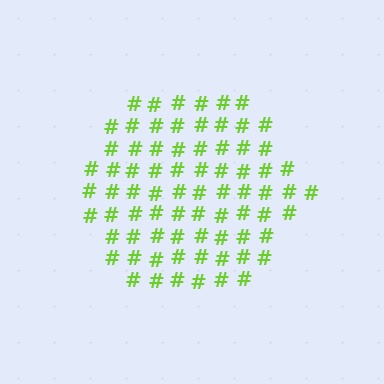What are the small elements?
The small elements are hash symbols.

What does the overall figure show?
The overall figure shows a hexagon.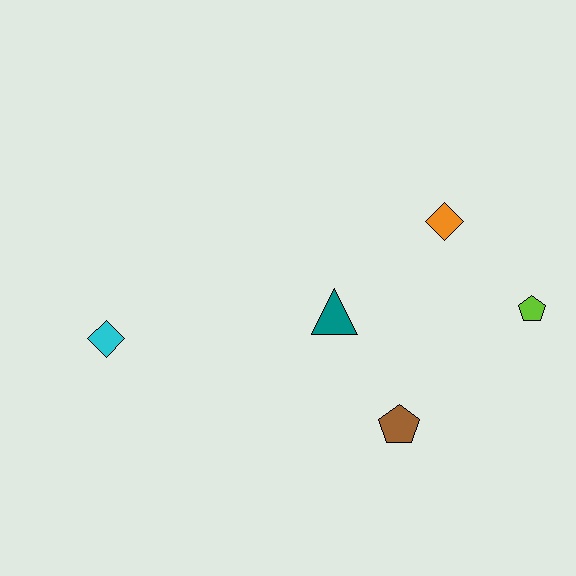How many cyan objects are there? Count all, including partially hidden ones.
There is 1 cyan object.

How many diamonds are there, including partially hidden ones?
There are 2 diamonds.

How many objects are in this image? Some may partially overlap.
There are 5 objects.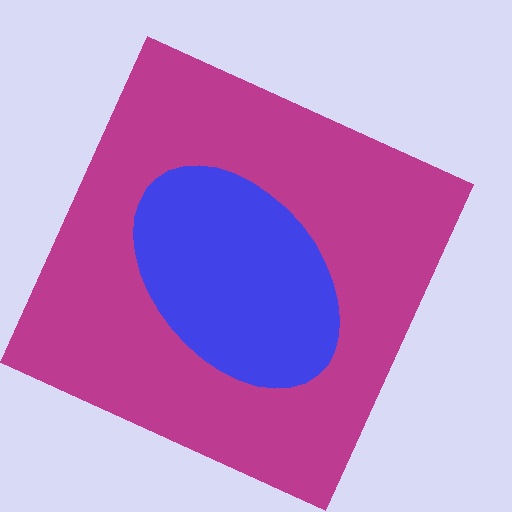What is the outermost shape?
The magenta square.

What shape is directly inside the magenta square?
The blue ellipse.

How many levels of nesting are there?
2.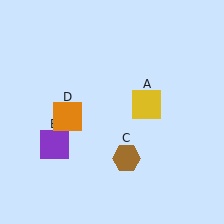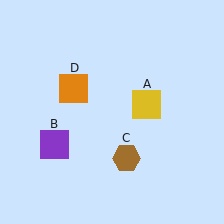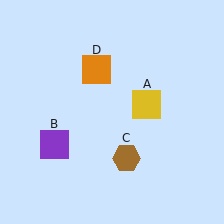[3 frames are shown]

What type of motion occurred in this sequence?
The orange square (object D) rotated clockwise around the center of the scene.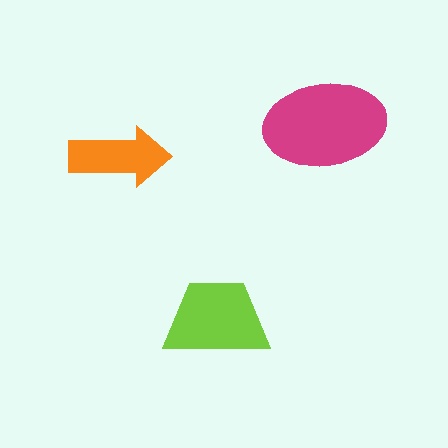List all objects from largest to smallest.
The magenta ellipse, the lime trapezoid, the orange arrow.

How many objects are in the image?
There are 3 objects in the image.